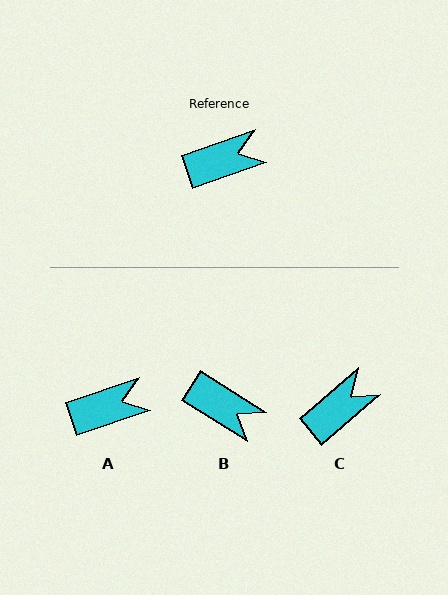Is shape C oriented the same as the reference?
No, it is off by about 22 degrees.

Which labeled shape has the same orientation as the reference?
A.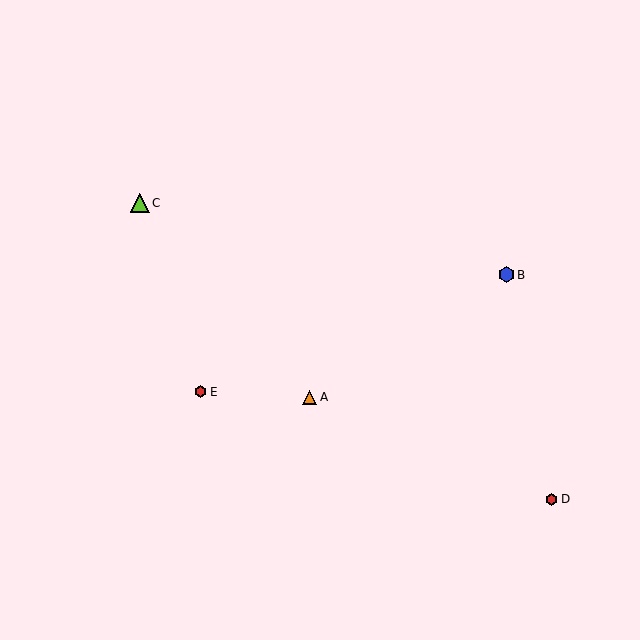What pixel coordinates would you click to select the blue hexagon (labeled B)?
Click at (506, 275) to select the blue hexagon B.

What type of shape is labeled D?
Shape D is a red hexagon.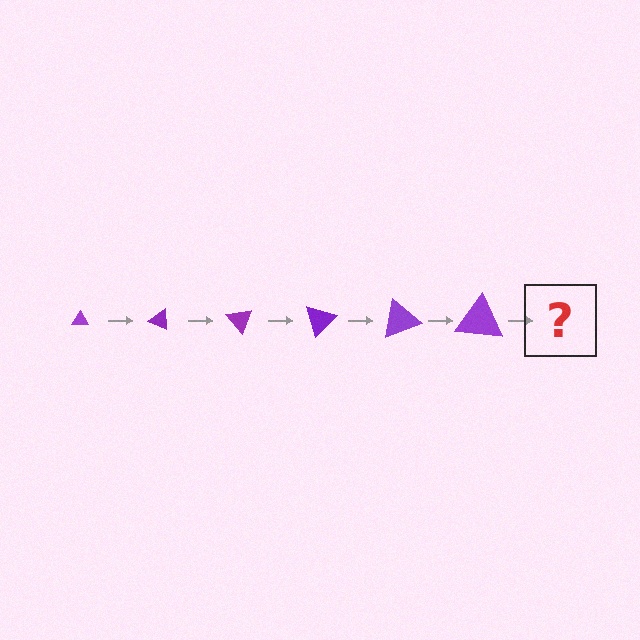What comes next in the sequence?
The next element should be a triangle, larger than the previous one and rotated 150 degrees from the start.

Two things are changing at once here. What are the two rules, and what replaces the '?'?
The two rules are that the triangle grows larger each step and it rotates 25 degrees each step. The '?' should be a triangle, larger than the previous one and rotated 150 degrees from the start.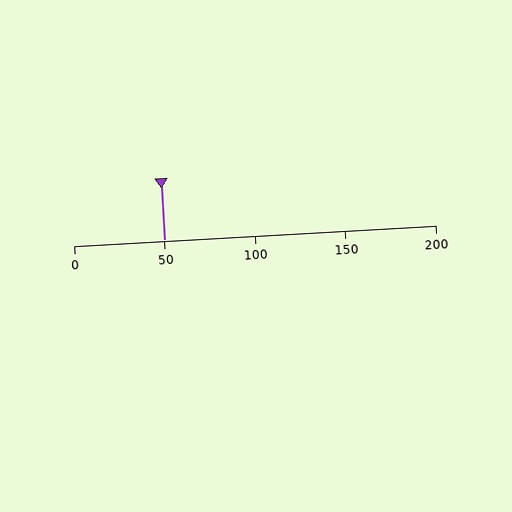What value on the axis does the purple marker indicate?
The marker indicates approximately 50.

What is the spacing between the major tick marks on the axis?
The major ticks are spaced 50 apart.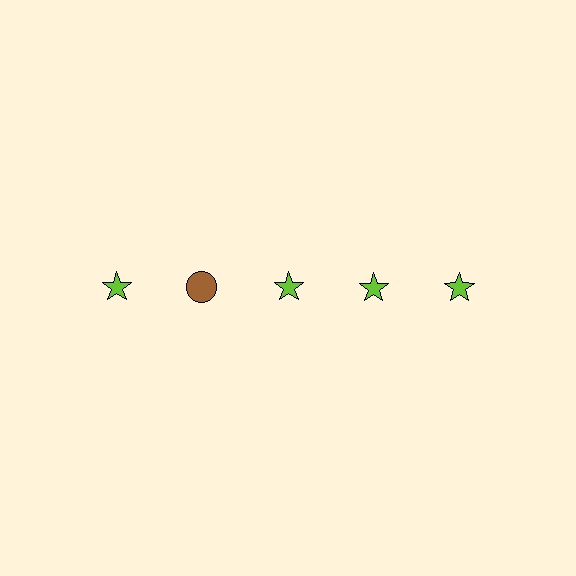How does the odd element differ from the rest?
It differs in both color (brown instead of lime) and shape (circle instead of star).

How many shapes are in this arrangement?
There are 5 shapes arranged in a grid pattern.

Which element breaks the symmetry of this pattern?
The brown circle in the top row, second from left column breaks the symmetry. All other shapes are lime stars.